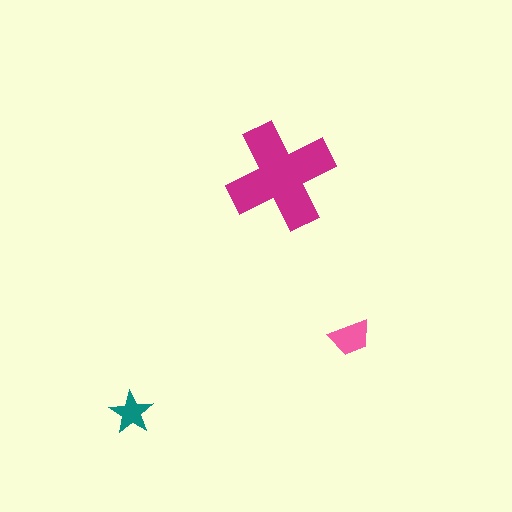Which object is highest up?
The magenta cross is topmost.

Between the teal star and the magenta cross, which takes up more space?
The magenta cross.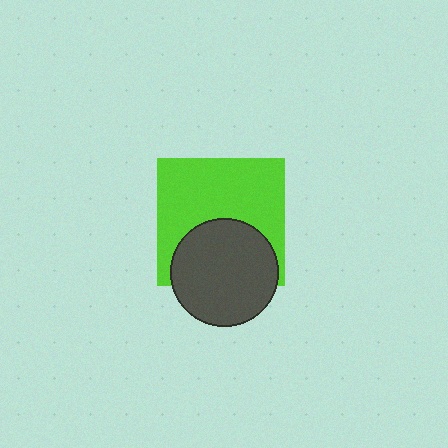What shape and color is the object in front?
The object in front is a dark gray circle.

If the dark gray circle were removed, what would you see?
You would see the complete lime square.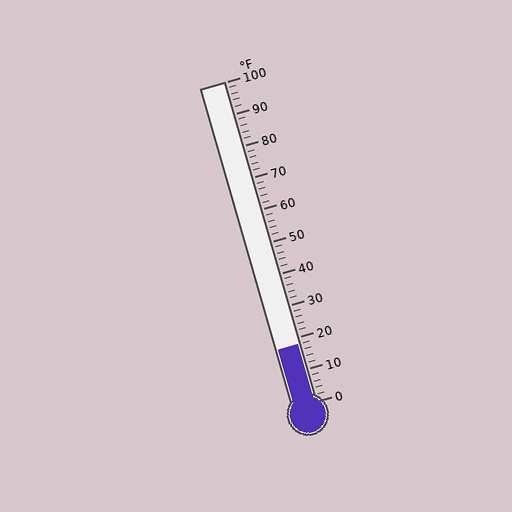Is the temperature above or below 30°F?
The temperature is below 30°F.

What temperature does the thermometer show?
The thermometer shows approximately 18°F.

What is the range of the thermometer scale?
The thermometer scale ranges from 0°F to 100°F.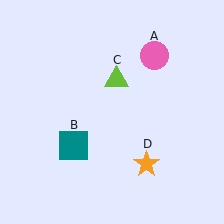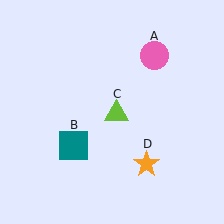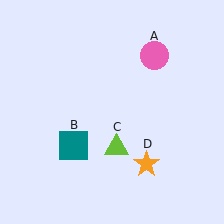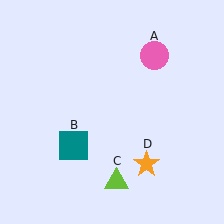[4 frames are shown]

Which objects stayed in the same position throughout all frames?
Pink circle (object A) and teal square (object B) and orange star (object D) remained stationary.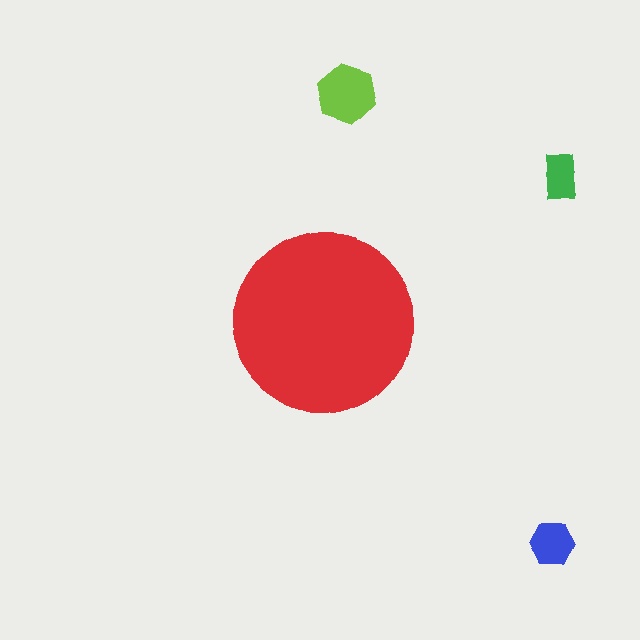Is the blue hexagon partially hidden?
No, the blue hexagon is fully visible.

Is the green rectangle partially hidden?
No, the green rectangle is fully visible.